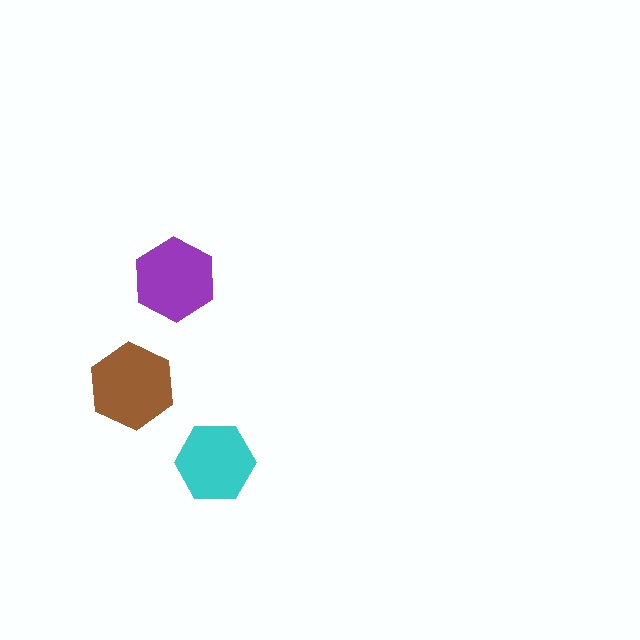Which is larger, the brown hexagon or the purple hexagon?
The brown one.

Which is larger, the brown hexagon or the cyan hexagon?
The brown one.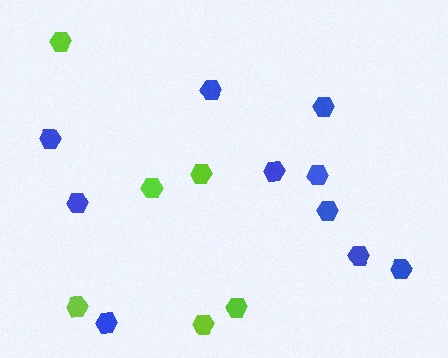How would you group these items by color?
There are 2 groups: one group of lime hexagons (6) and one group of blue hexagons (10).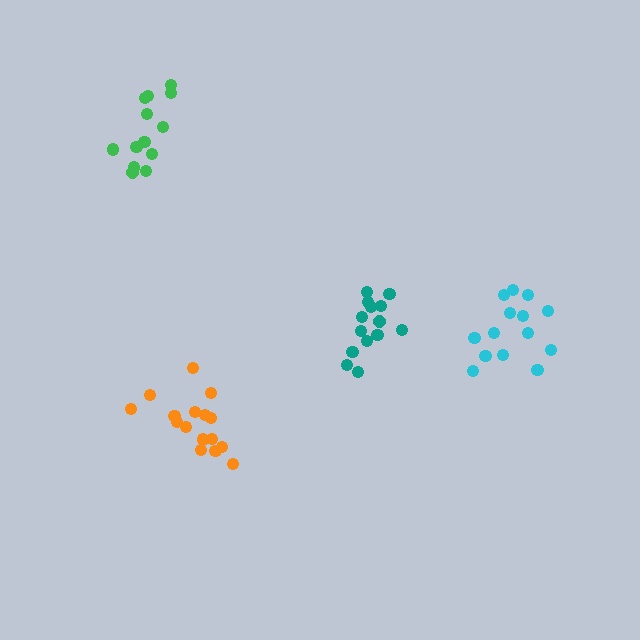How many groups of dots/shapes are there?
There are 4 groups.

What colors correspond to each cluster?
The clusters are colored: cyan, green, teal, orange.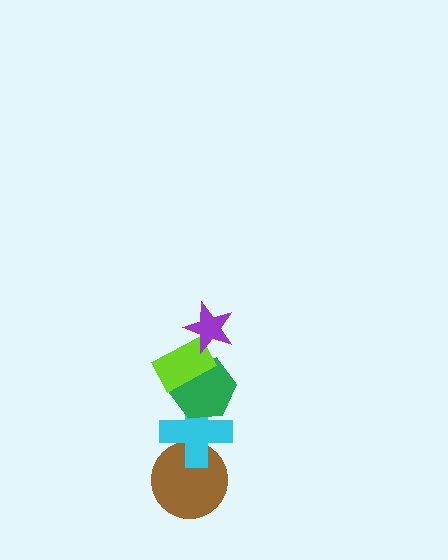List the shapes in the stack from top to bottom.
From top to bottom: the purple star, the lime rectangle, the green hexagon, the cyan cross, the brown circle.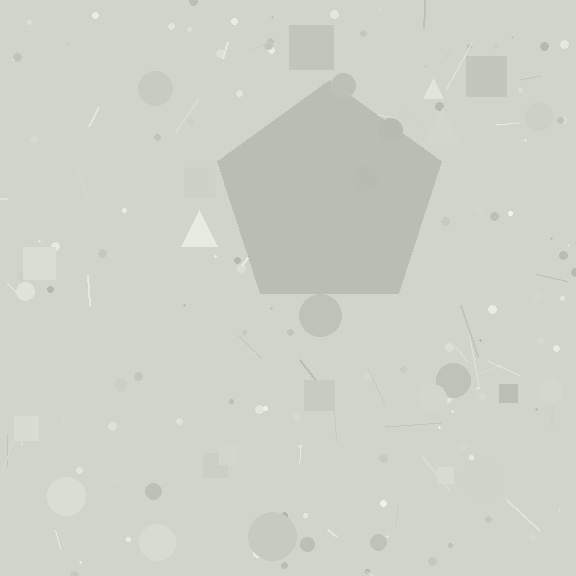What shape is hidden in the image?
A pentagon is hidden in the image.